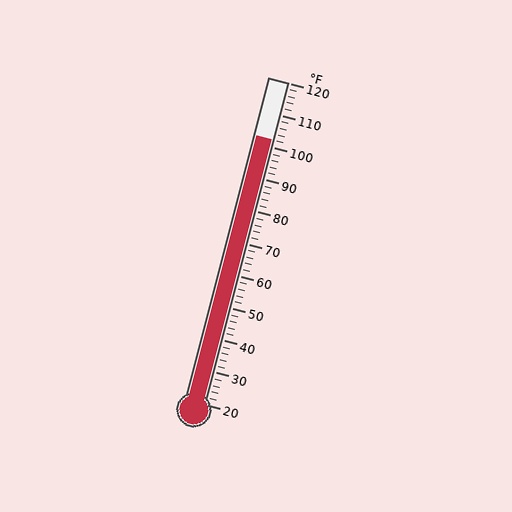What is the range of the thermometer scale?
The thermometer scale ranges from 20°F to 120°F.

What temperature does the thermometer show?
The thermometer shows approximately 102°F.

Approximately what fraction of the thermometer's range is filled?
The thermometer is filled to approximately 80% of its range.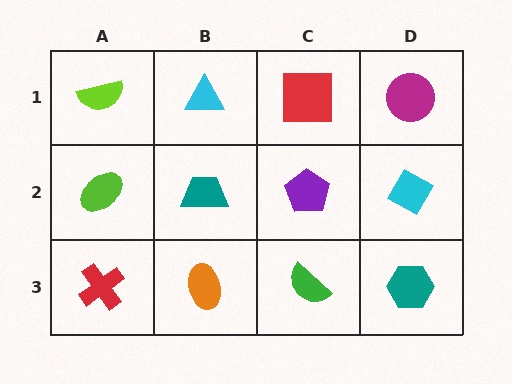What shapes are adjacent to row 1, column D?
A cyan diamond (row 2, column D), a red square (row 1, column C).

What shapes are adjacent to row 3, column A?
A lime ellipse (row 2, column A), an orange ellipse (row 3, column B).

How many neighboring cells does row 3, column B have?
3.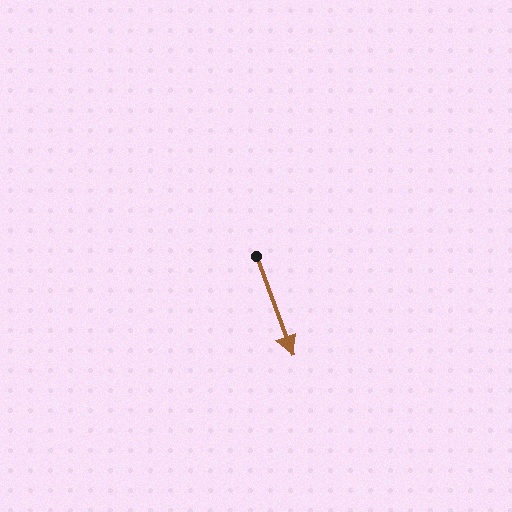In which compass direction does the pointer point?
South.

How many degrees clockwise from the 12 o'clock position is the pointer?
Approximately 160 degrees.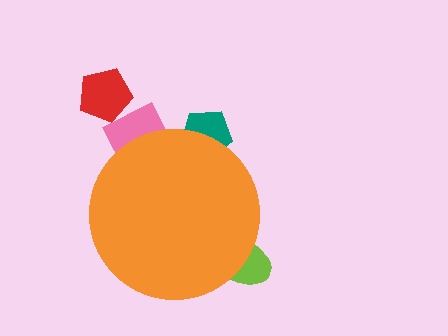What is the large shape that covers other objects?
An orange circle.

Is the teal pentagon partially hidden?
Yes, the teal pentagon is partially hidden behind the orange circle.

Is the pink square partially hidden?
Yes, the pink square is partially hidden behind the orange circle.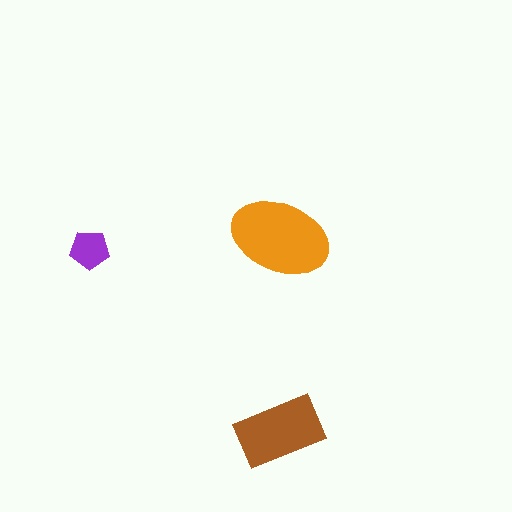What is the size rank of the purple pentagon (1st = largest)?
3rd.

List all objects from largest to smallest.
The orange ellipse, the brown rectangle, the purple pentagon.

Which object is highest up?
The orange ellipse is topmost.